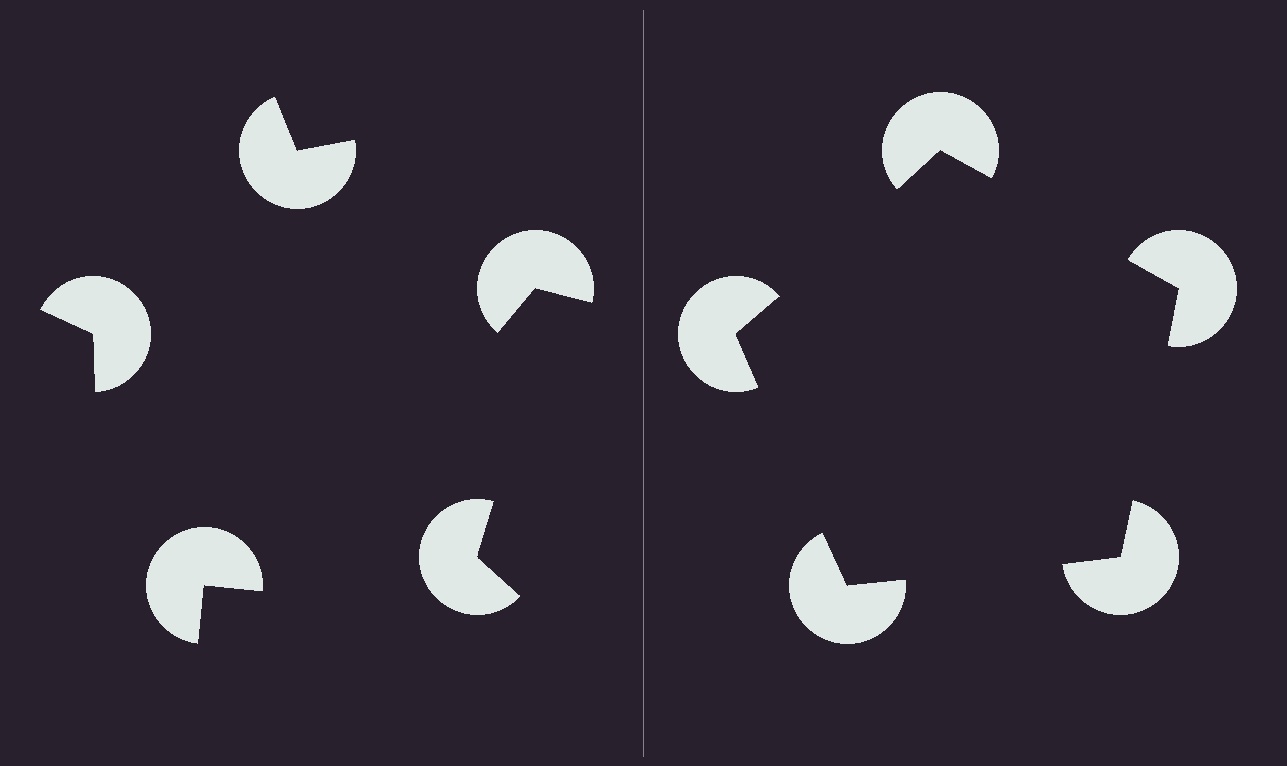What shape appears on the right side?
An illusory pentagon.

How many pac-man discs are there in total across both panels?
10 — 5 on each side.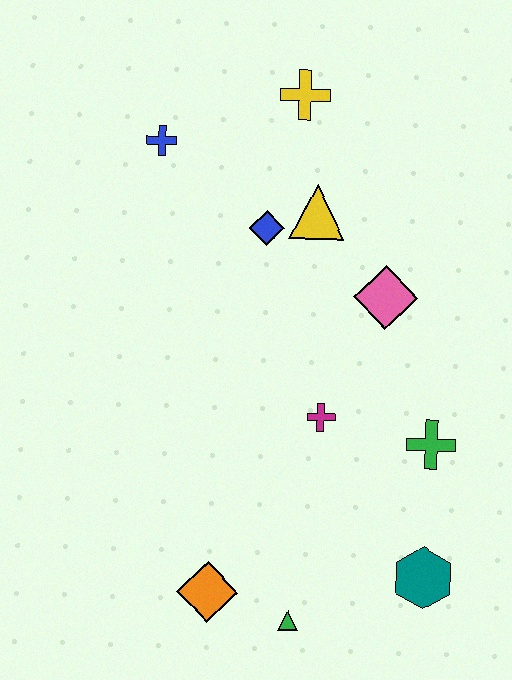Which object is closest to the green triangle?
The orange diamond is closest to the green triangle.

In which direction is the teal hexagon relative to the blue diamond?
The teal hexagon is below the blue diamond.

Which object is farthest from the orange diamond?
The yellow cross is farthest from the orange diamond.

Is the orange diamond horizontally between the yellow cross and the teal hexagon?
No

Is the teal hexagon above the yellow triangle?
No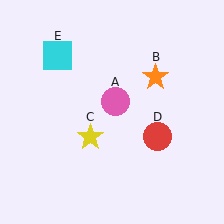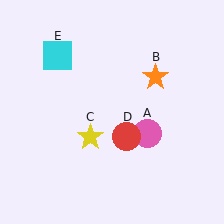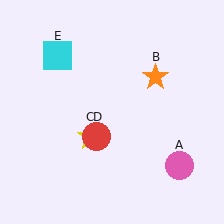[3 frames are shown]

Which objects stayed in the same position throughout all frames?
Orange star (object B) and yellow star (object C) and cyan square (object E) remained stationary.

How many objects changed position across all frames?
2 objects changed position: pink circle (object A), red circle (object D).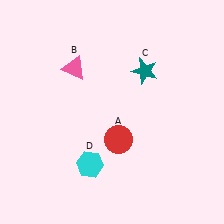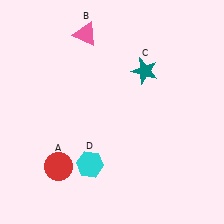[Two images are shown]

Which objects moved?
The objects that moved are: the red circle (A), the pink triangle (B).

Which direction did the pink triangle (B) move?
The pink triangle (B) moved up.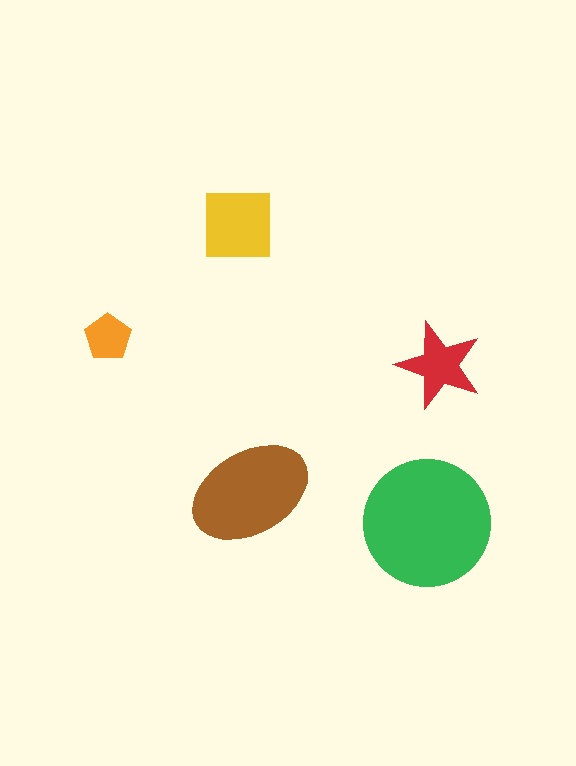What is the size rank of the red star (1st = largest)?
4th.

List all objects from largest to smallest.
The green circle, the brown ellipse, the yellow square, the red star, the orange pentagon.